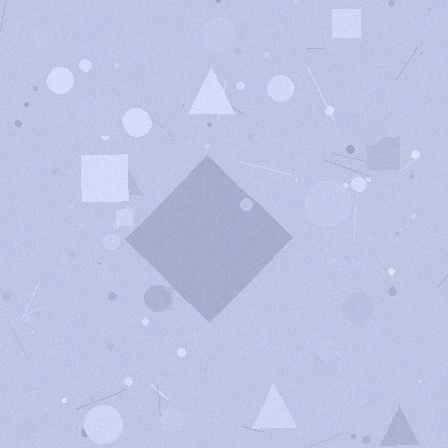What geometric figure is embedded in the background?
A diamond is embedded in the background.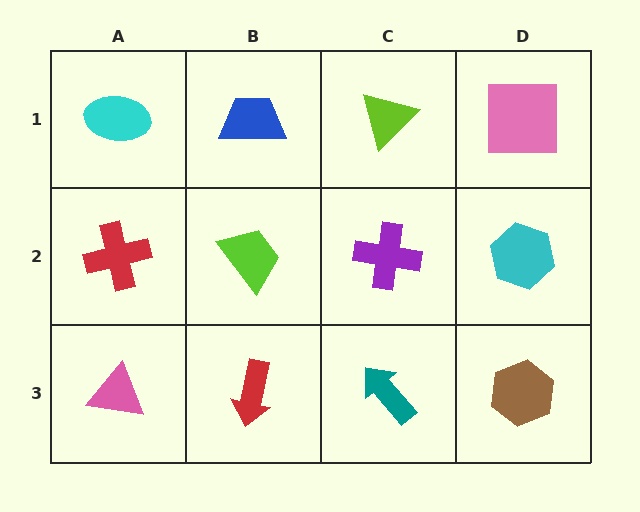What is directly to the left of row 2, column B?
A red cross.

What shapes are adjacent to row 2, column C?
A lime triangle (row 1, column C), a teal arrow (row 3, column C), a lime trapezoid (row 2, column B), a cyan hexagon (row 2, column D).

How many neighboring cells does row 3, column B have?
3.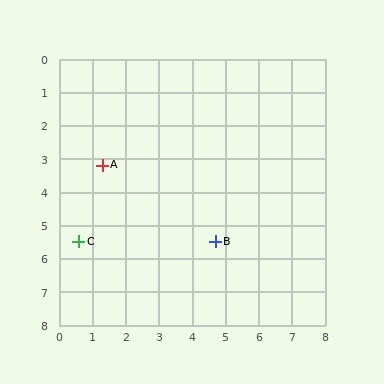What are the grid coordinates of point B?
Point B is at approximately (4.7, 5.5).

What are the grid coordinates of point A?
Point A is at approximately (1.3, 3.2).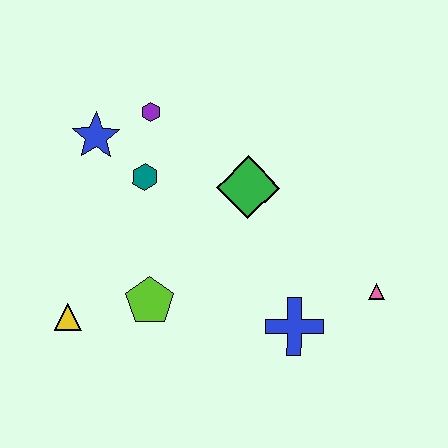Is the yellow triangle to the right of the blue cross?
No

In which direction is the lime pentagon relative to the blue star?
The lime pentagon is below the blue star.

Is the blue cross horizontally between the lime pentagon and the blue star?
No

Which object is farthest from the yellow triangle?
The pink triangle is farthest from the yellow triangle.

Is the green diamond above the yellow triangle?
Yes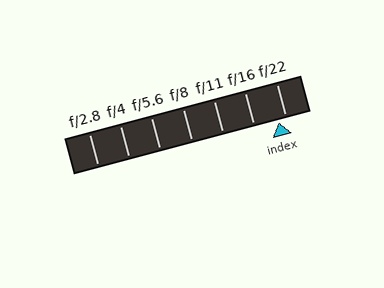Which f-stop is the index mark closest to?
The index mark is closest to f/22.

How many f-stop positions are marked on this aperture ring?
There are 7 f-stop positions marked.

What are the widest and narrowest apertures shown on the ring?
The widest aperture shown is f/2.8 and the narrowest is f/22.